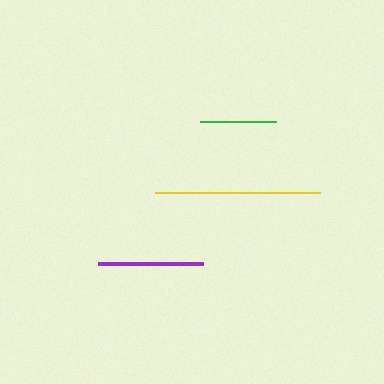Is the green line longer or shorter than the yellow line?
The yellow line is longer than the green line.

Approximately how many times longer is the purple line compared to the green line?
The purple line is approximately 1.4 times the length of the green line.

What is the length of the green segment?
The green segment is approximately 76 pixels long.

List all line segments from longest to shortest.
From longest to shortest: yellow, purple, green.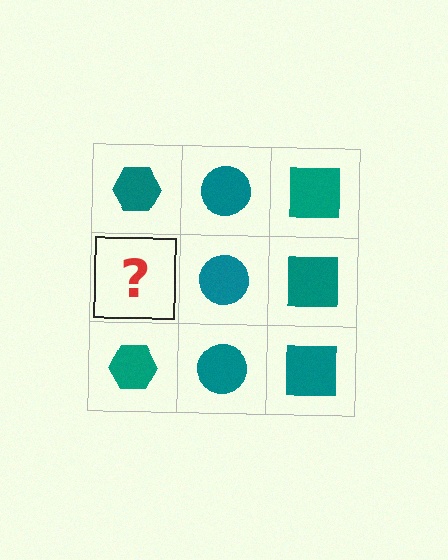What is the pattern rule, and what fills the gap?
The rule is that each column has a consistent shape. The gap should be filled with a teal hexagon.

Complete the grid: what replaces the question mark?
The question mark should be replaced with a teal hexagon.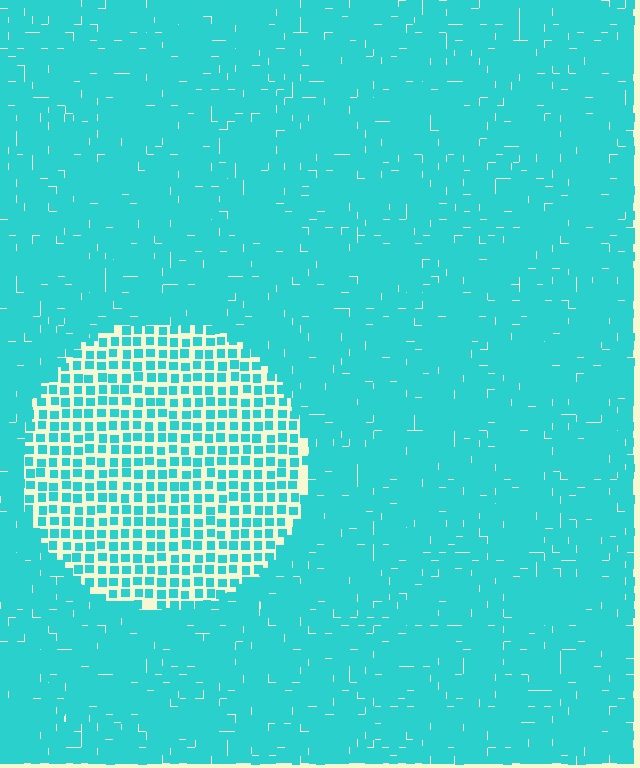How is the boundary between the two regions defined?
The boundary is defined by a change in element density (approximately 2.2x ratio). All elements are the same color, size, and shape.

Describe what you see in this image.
The image contains small cyan elements arranged at two different densities. A circle-shaped region is visible where the elements are less densely packed than the surrounding area.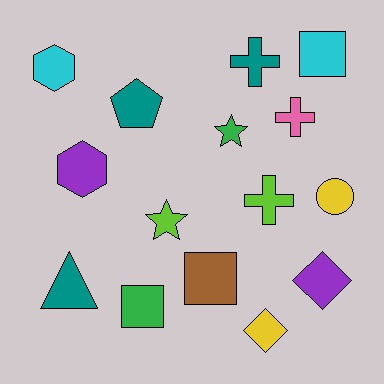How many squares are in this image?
There are 3 squares.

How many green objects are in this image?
There are 2 green objects.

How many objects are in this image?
There are 15 objects.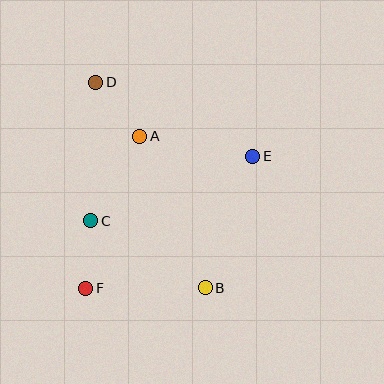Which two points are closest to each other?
Points C and F are closest to each other.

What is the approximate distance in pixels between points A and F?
The distance between A and F is approximately 162 pixels.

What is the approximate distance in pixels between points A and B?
The distance between A and B is approximately 165 pixels.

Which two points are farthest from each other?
Points B and D are farthest from each other.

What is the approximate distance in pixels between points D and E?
The distance between D and E is approximately 174 pixels.